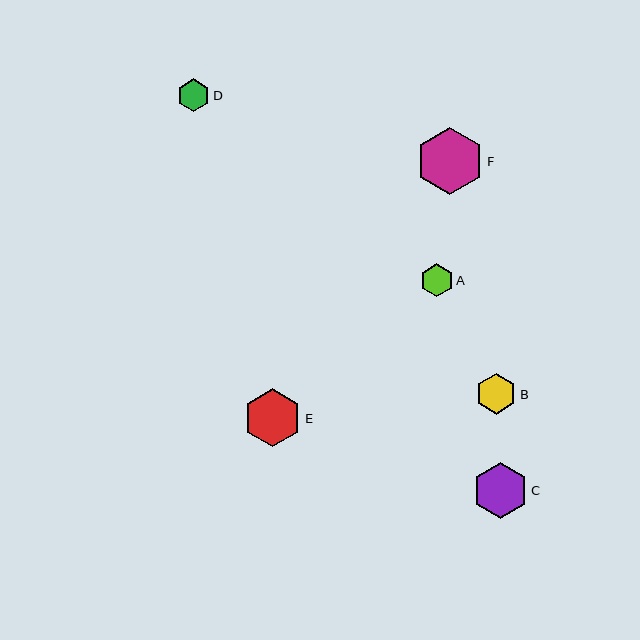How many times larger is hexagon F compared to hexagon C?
Hexagon F is approximately 1.2 times the size of hexagon C.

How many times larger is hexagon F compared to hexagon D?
Hexagon F is approximately 2.1 times the size of hexagon D.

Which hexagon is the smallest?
Hexagon D is the smallest with a size of approximately 33 pixels.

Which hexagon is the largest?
Hexagon F is the largest with a size of approximately 68 pixels.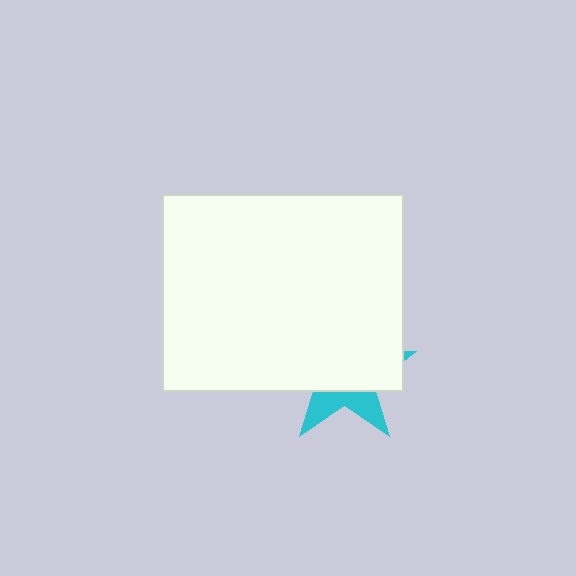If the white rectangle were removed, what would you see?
You would see the complete cyan star.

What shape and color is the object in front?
The object in front is a white rectangle.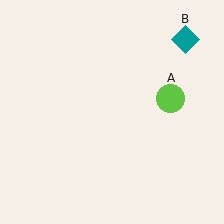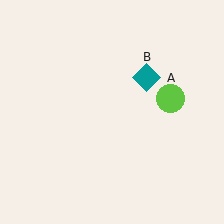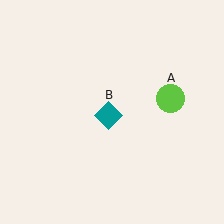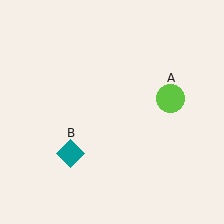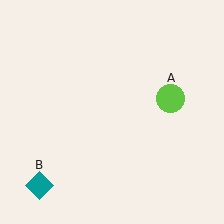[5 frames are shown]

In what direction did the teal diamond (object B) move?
The teal diamond (object B) moved down and to the left.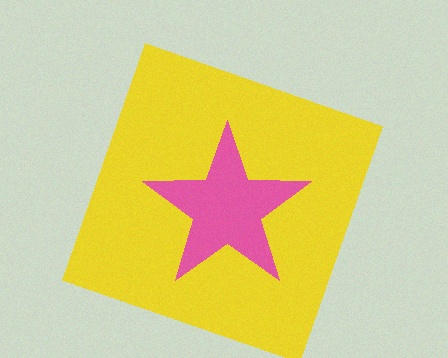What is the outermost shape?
The yellow square.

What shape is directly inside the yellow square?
The pink star.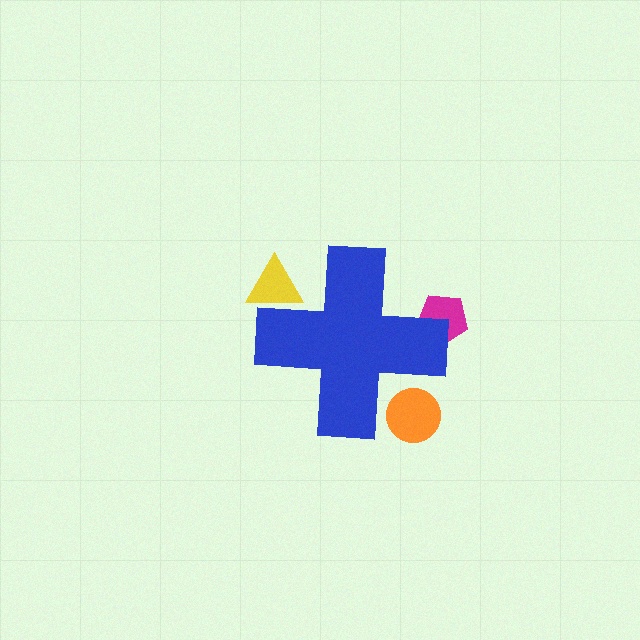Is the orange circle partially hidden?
Yes, the orange circle is partially hidden behind the blue cross.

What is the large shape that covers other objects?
A blue cross.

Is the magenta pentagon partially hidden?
Yes, the magenta pentagon is partially hidden behind the blue cross.